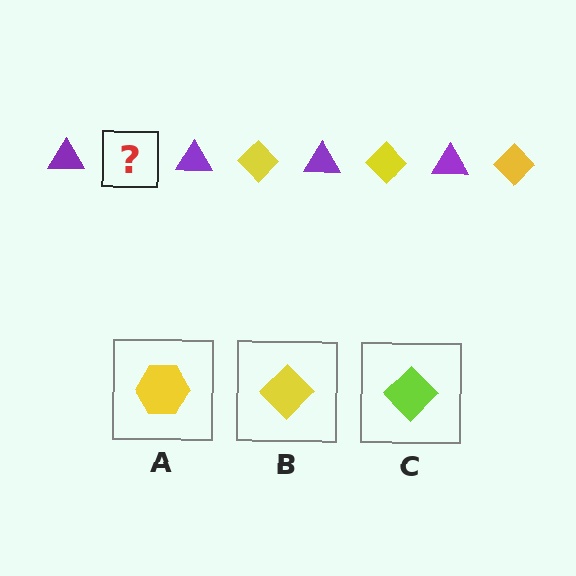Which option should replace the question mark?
Option B.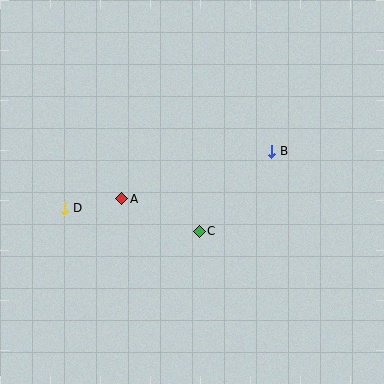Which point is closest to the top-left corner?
Point D is closest to the top-left corner.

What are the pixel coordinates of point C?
Point C is at (199, 231).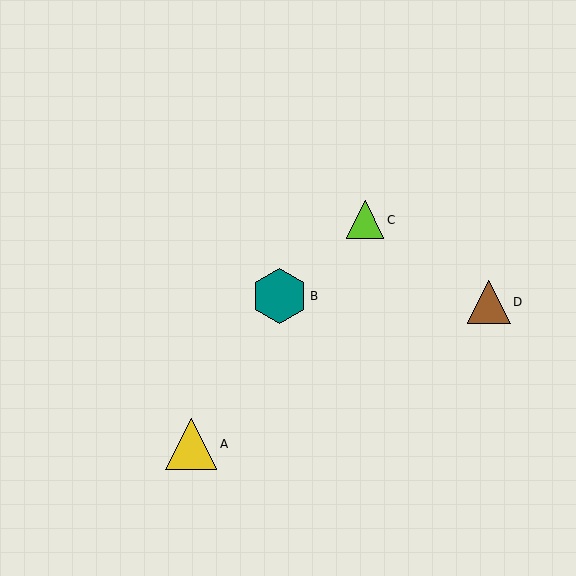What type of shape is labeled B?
Shape B is a teal hexagon.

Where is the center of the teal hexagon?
The center of the teal hexagon is at (279, 296).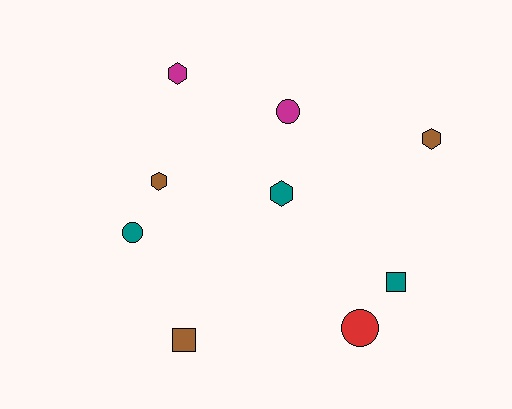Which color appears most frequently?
Teal, with 3 objects.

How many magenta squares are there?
There are no magenta squares.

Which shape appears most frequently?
Hexagon, with 4 objects.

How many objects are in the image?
There are 9 objects.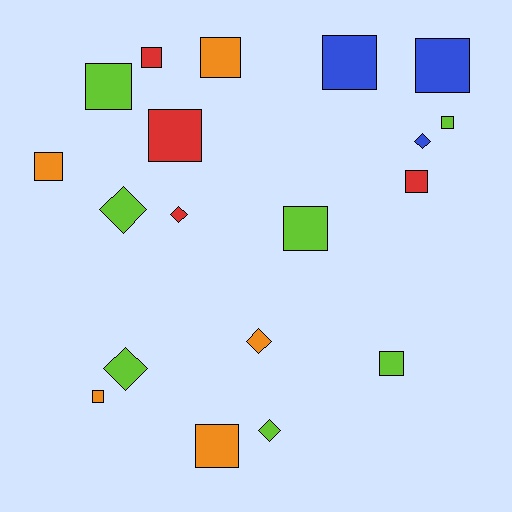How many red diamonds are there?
There is 1 red diamond.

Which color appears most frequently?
Lime, with 7 objects.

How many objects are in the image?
There are 19 objects.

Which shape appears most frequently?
Square, with 13 objects.